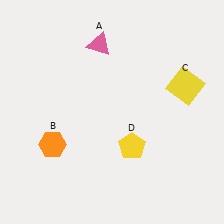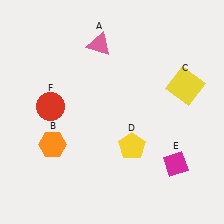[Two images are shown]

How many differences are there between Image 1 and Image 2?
There are 2 differences between the two images.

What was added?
A magenta diamond (E), a red circle (F) were added in Image 2.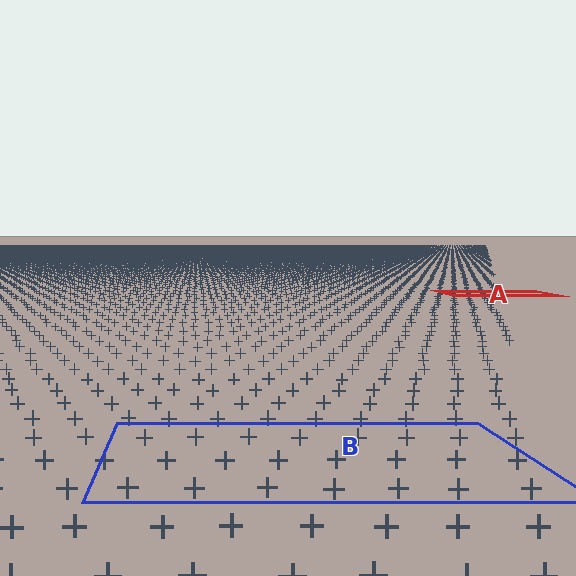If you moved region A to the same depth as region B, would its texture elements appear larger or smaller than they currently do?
They would appear larger. At a closer depth, the same texture elements are projected at a bigger on-screen size.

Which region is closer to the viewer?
Region B is closer. The texture elements there are larger and more spread out.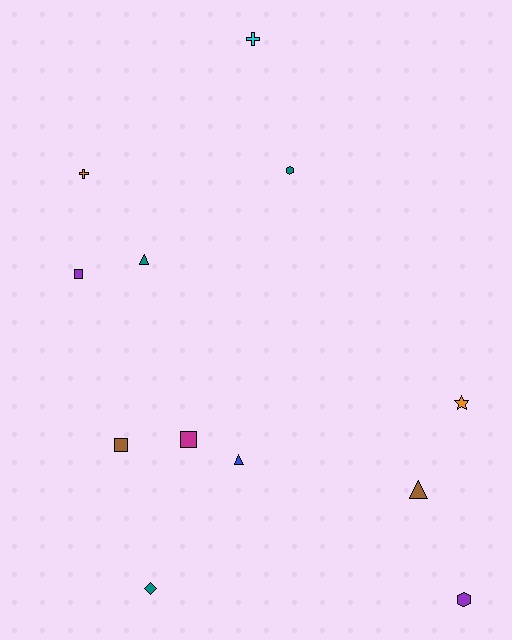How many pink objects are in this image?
There are no pink objects.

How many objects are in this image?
There are 12 objects.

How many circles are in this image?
There are no circles.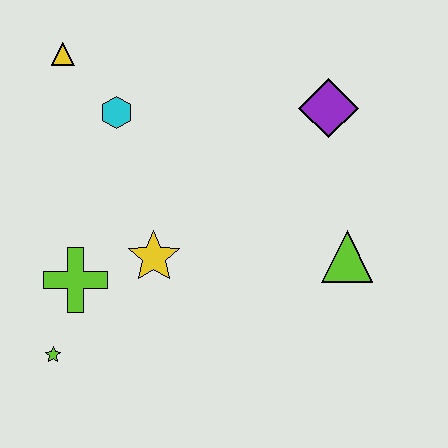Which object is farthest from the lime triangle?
The yellow triangle is farthest from the lime triangle.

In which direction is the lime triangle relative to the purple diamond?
The lime triangle is below the purple diamond.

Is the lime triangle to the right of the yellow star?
Yes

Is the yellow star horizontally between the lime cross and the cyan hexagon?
No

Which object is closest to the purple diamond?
The lime triangle is closest to the purple diamond.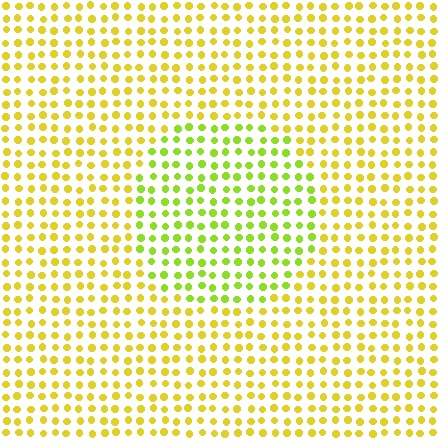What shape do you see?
I see a circle.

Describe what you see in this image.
The image is filled with small yellow elements in a uniform arrangement. A circle-shaped region is visible where the elements are tinted to a slightly different hue, forming a subtle color boundary.